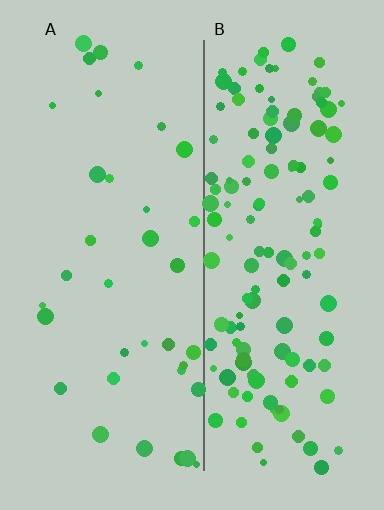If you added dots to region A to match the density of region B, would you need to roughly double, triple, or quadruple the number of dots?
Approximately quadruple.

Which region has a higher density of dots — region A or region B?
B (the right).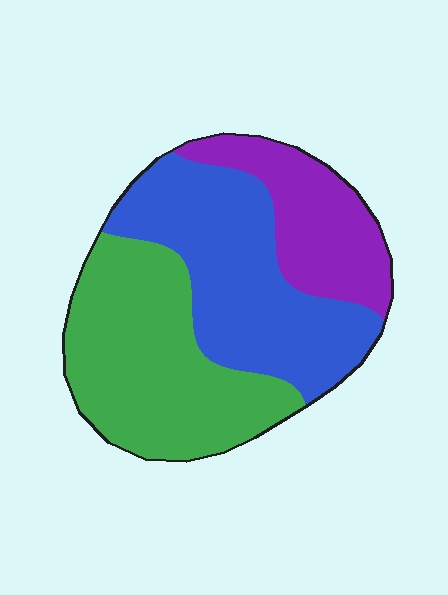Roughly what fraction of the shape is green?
Green covers 40% of the shape.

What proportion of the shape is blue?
Blue covers roughly 40% of the shape.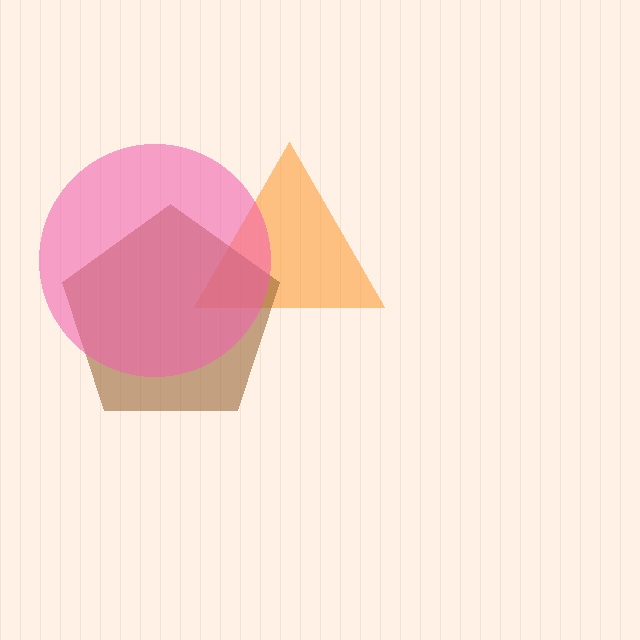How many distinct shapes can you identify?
There are 3 distinct shapes: an orange triangle, a brown pentagon, a pink circle.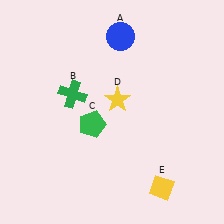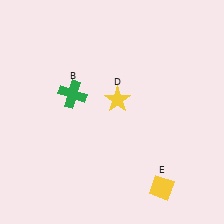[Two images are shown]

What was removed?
The blue circle (A), the green pentagon (C) were removed in Image 2.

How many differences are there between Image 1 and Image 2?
There are 2 differences between the two images.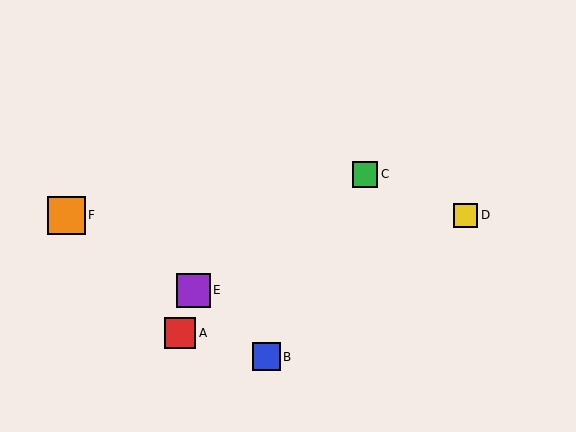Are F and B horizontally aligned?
No, F is at y≈215 and B is at y≈357.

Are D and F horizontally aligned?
Yes, both are at y≈215.